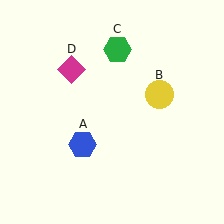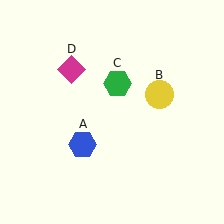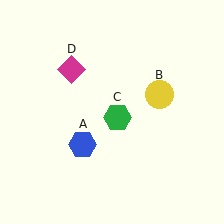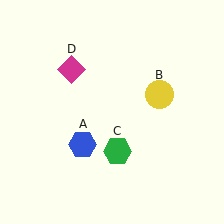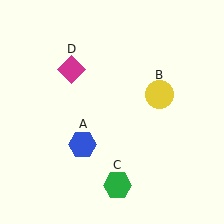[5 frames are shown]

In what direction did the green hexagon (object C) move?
The green hexagon (object C) moved down.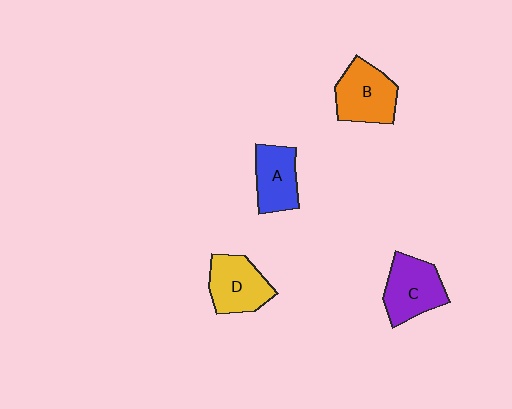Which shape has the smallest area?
Shape A (blue).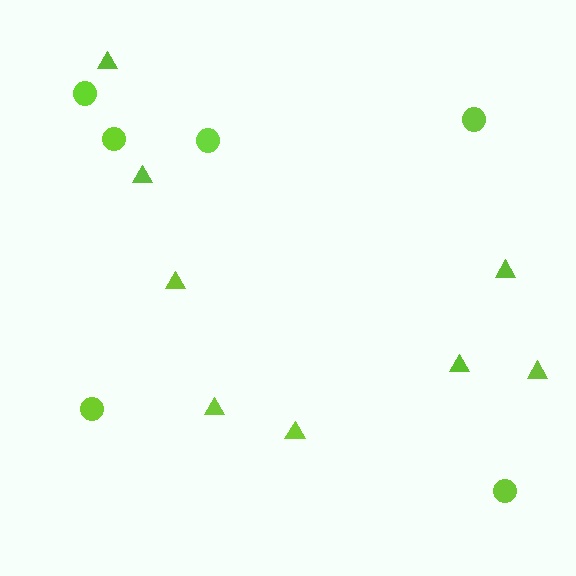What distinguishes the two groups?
There are 2 groups: one group of circles (6) and one group of triangles (8).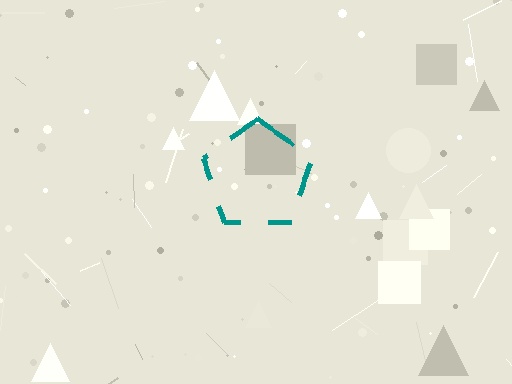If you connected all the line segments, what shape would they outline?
They would outline a pentagon.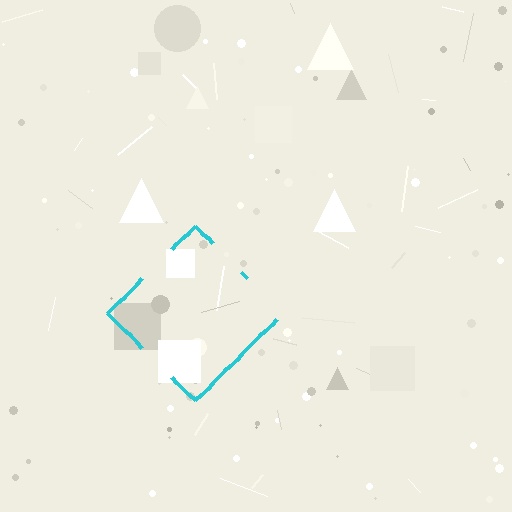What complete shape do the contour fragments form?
The contour fragments form a diamond.